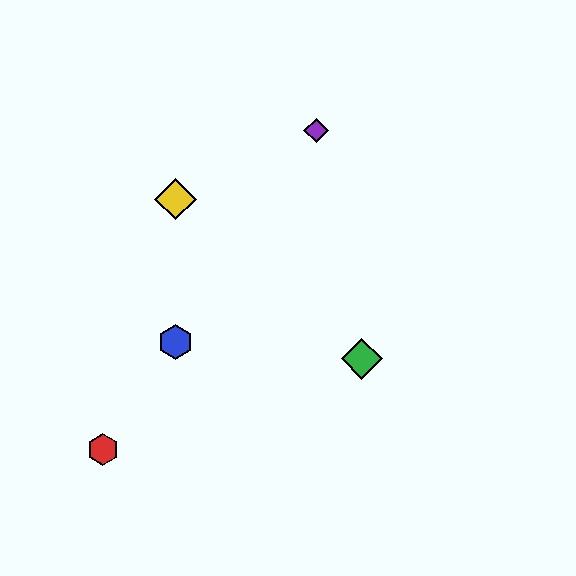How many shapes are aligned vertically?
2 shapes (the blue hexagon, the yellow diamond) are aligned vertically.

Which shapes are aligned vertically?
The blue hexagon, the yellow diamond are aligned vertically.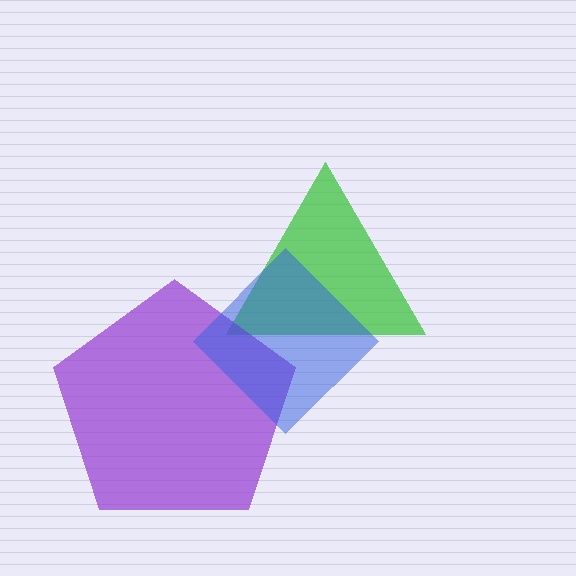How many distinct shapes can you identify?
There are 3 distinct shapes: a green triangle, a purple pentagon, a blue diamond.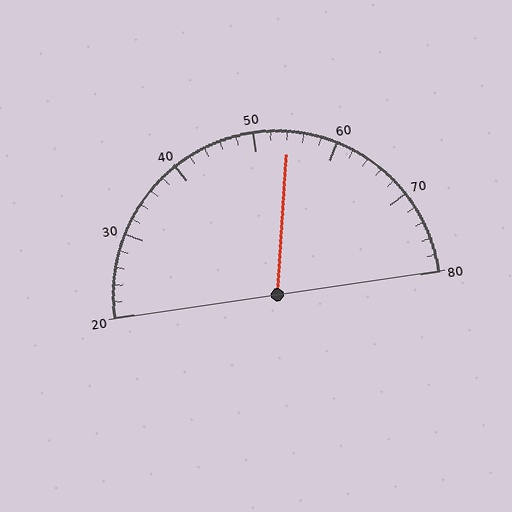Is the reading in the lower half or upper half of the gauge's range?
The reading is in the upper half of the range (20 to 80).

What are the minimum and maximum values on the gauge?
The gauge ranges from 20 to 80.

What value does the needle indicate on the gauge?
The needle indicates approximately 54.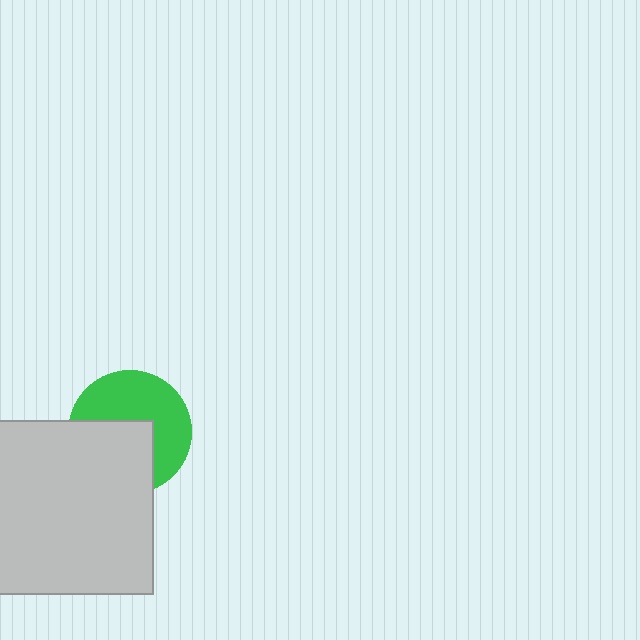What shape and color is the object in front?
The object in front is a light gray square.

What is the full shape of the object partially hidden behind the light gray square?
The partially hidden object is a green circle.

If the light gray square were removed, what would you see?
You would see the complete green circle.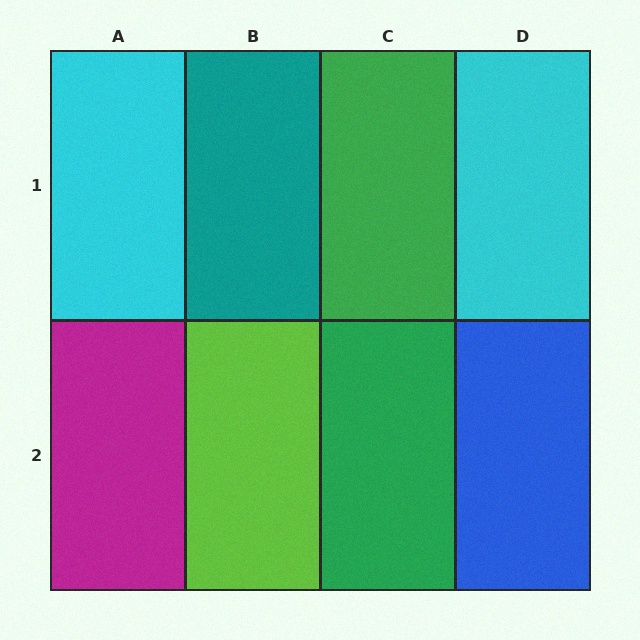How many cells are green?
2 cells are green.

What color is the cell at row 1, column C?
Green.